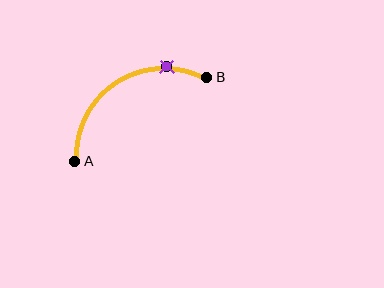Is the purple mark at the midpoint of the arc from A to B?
No. The purple mark lies on the arc but is closer to endpoint B. The arc midpoint would be at the point on the curve equidistant along the arc from both A and B.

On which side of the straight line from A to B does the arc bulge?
The arc bulges above the straight line connecting A and B.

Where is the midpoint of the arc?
The arc midpoint is the point on the curve farthest from the straight line joining A and B. It sits above that line.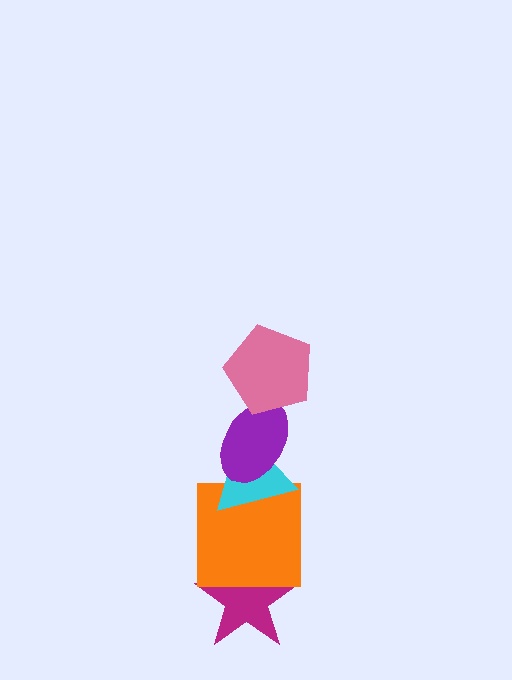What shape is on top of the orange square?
The cyan triangle is on top of the orange square.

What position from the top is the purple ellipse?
The purple ellipse is 2nd from the top.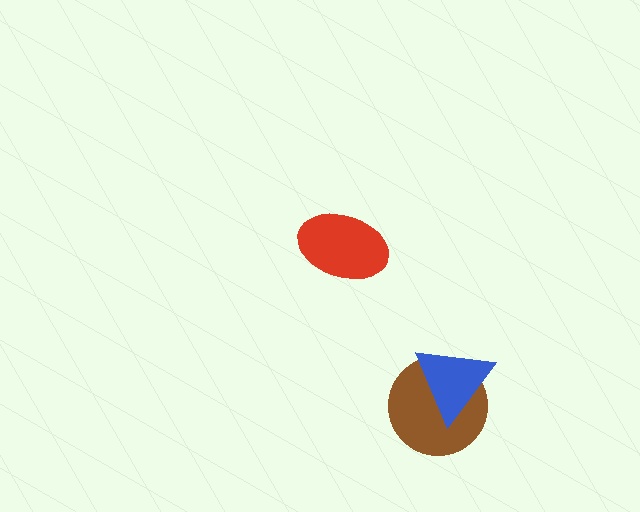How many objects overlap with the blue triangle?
1 object overlaps with the blue triangle.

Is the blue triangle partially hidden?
No, no other shape covers it.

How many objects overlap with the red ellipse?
0 objects overlap with the red ellipse.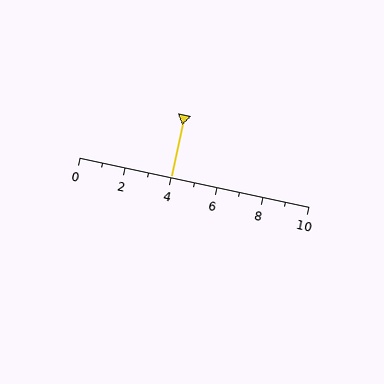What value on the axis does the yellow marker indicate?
The marker indicates approximately 4.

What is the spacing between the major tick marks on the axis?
The major ticks are spaced 2 apart.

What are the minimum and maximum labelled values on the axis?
The axis runs from 0 to 10.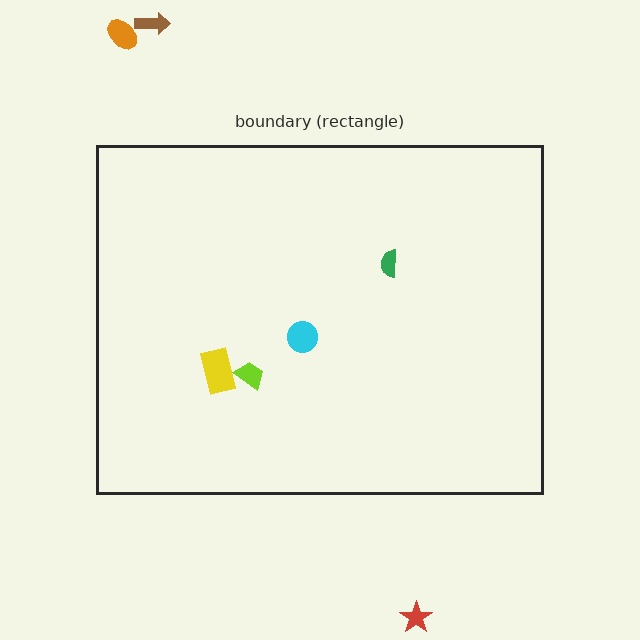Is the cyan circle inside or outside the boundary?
Inside.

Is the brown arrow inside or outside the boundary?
Outside.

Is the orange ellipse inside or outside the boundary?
Outside.